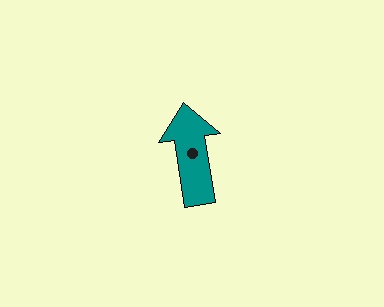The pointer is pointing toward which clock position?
Roughly 12 o'clock.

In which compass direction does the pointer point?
North.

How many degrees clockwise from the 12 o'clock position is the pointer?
Approximately 351 degrees.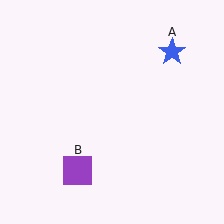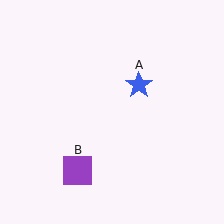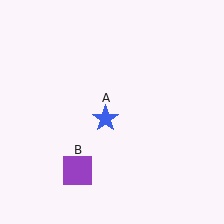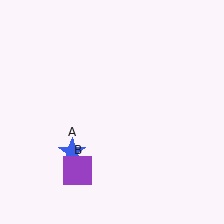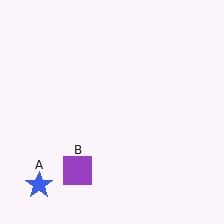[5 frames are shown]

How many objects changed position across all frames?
1 object changed position: blue star (object A).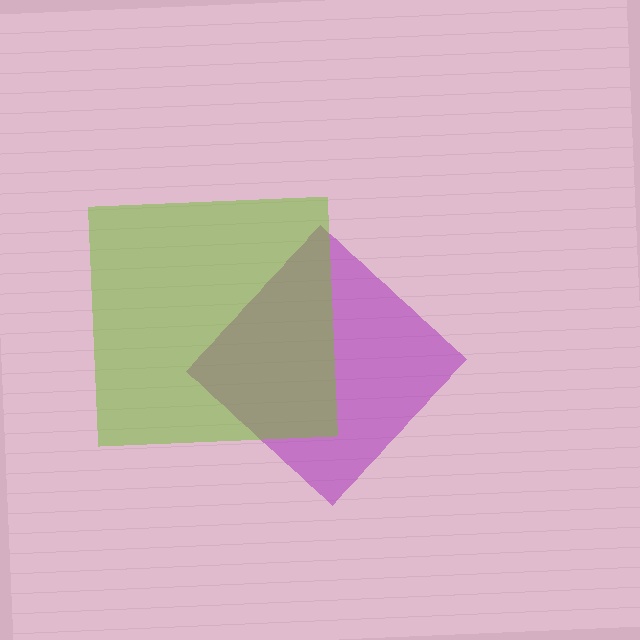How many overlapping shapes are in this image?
There are 2 overlapping shapes in the image.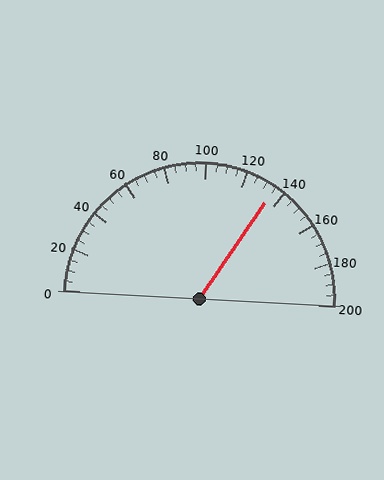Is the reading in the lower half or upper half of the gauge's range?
The reading is in the upper half of the range (0 to 200).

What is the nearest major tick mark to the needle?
The nearest major tick mark is 140.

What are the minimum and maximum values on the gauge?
The gauge ranges from 0 to 200.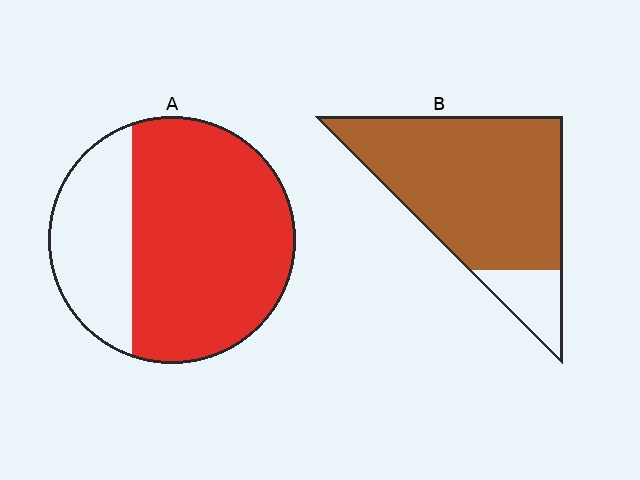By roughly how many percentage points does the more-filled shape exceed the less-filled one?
By roughly 15 percentage points (B over A).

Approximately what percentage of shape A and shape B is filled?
A is approximately 70% and B is approximately 85%.